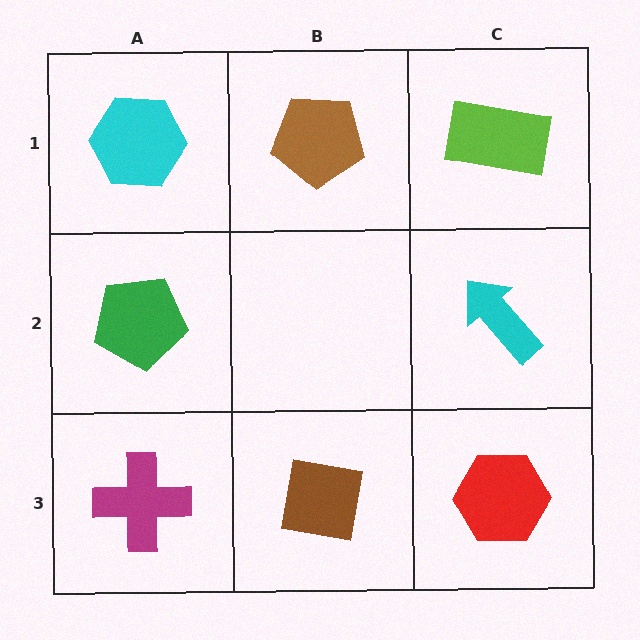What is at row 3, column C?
A red hexagon.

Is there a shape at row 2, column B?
No, that cell is empty.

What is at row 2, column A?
A green pentagon.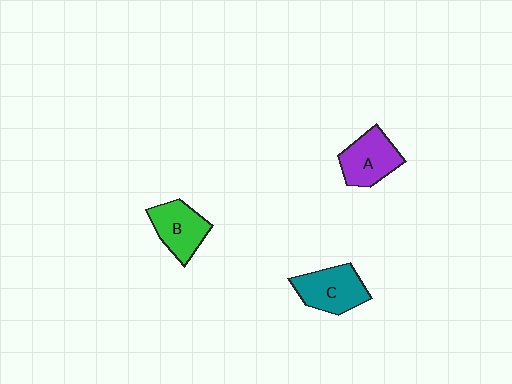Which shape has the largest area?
Shape C (teal).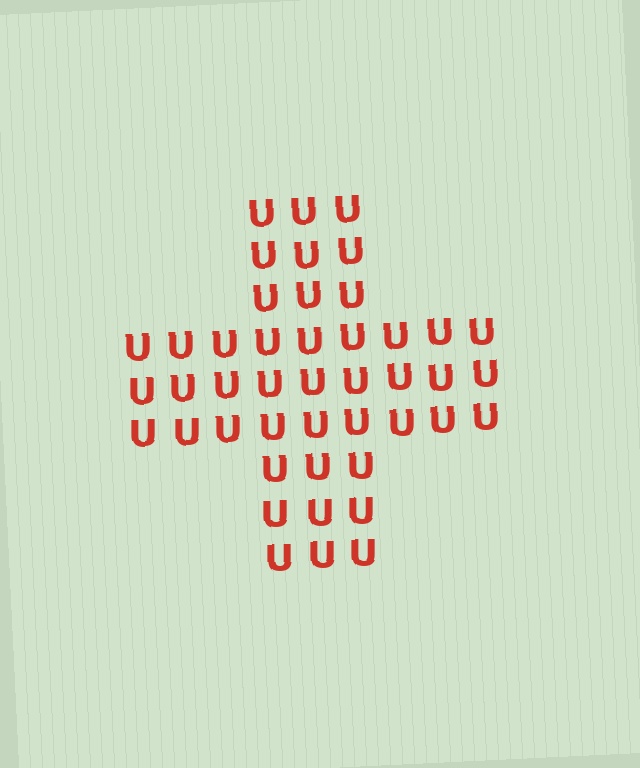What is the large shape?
The large shape is a cross.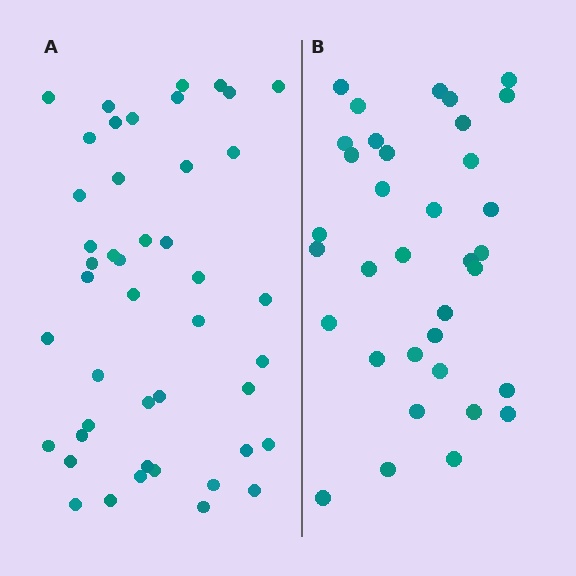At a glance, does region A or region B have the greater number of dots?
Region A (the left region) has more dots.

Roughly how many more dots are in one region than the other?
Region A has roughly 10 or so more dots than region B.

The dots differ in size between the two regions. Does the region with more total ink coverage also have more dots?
No. Region B has more total ink coverage because its dots are larger, but region A actually contains more individual dots. Total area can be misleading — the number of items is what matters here.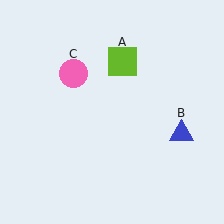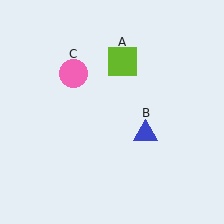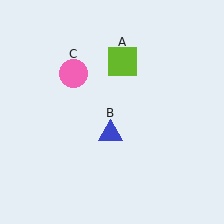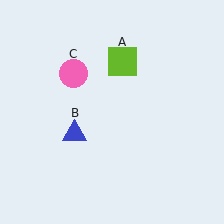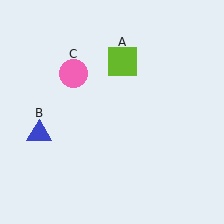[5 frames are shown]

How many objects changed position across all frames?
1 object changed position: blue triangle (object B).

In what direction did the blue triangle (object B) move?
The blue triangle (object B) moved left.